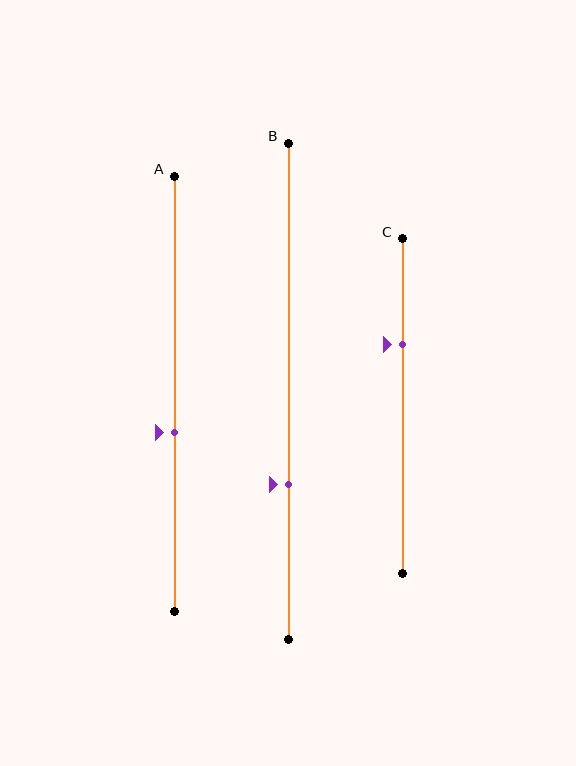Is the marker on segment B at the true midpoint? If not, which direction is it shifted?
No, the marker on segment B is shifted downward by about 19% of the segment length.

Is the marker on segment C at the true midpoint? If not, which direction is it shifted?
No, the marker on segment C is shifted upward by about 18% of the segment length.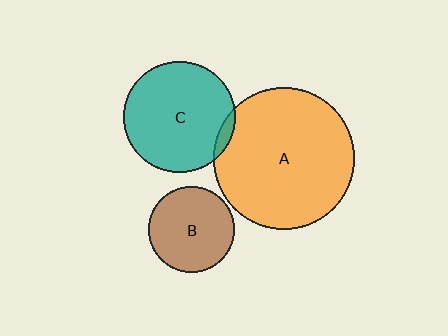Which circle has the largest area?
Circle A (orange).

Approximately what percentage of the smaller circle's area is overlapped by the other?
Approximately 5%.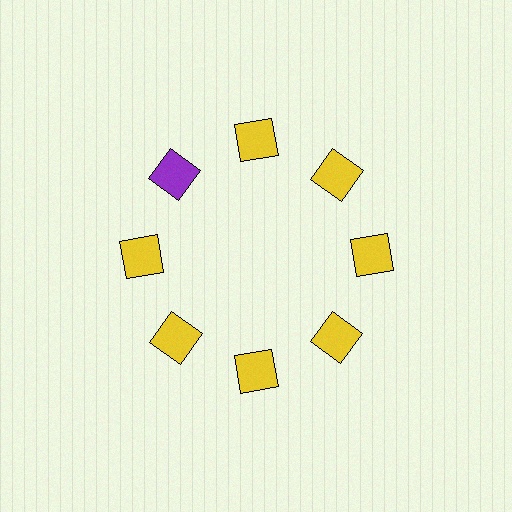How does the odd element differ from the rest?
It has a different color: purple instead of yellow.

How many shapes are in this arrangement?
There are 8 shapes arranged in a ring pattern.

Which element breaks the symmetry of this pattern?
The purple square at roughly the 10 o'clock position breaks the symmetry. All other shapes are yellow squares.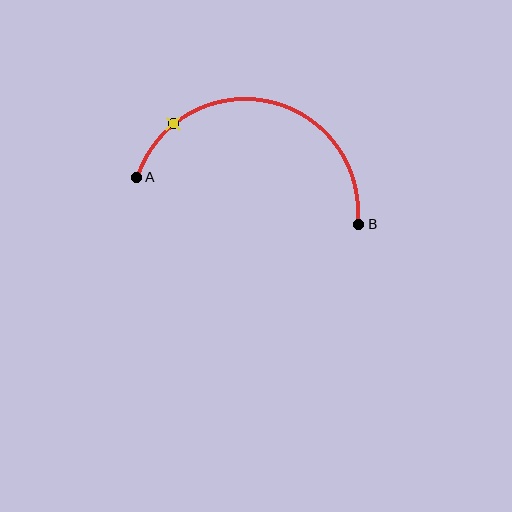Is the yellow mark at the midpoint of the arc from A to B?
No. The yellow mark lies on the arc but is closer to endpoint A. The arc midpoint would be at the point on the curve equidistant along the arc from both A and B.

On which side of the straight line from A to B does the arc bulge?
The arc bulges above the straight line connecting A and B.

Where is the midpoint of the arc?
The arc midpoint is the point on the curve farthest from the straight line joining A and B. It sits above that line.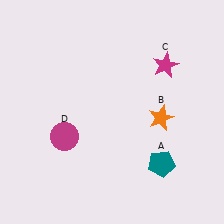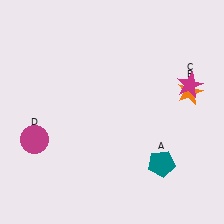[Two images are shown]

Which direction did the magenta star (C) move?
The magenta star (C) moved right.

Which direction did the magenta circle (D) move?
The magenta circle (D) moved left.